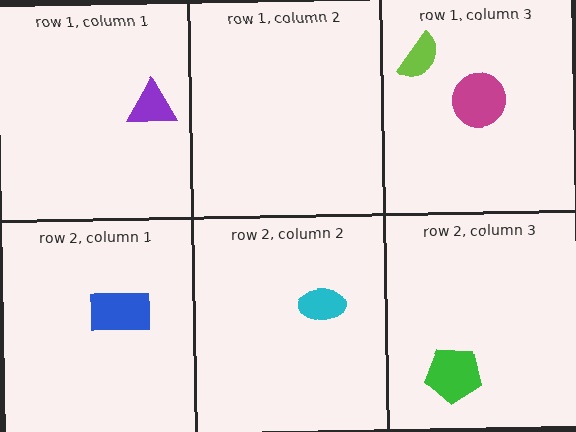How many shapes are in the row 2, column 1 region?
1.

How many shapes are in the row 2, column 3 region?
1.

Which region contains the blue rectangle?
The row 2, column 1 region.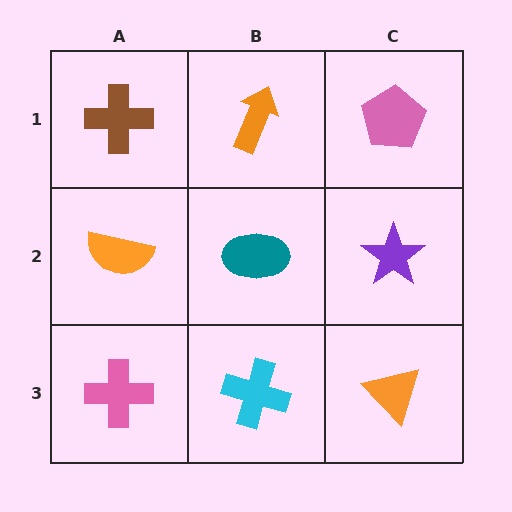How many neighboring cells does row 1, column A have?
2.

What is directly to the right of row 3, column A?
A cyan cross.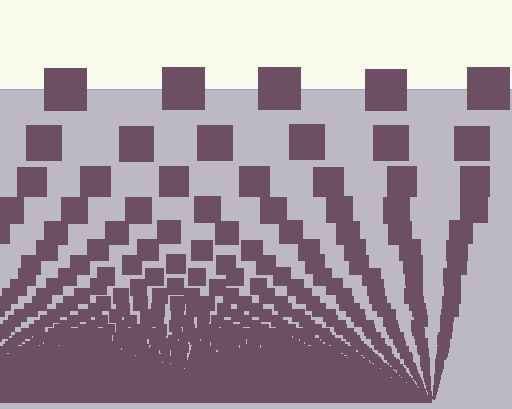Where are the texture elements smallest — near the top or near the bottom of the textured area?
Near the bottom.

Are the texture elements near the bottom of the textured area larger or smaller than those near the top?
Smaller. The gradient is inverted — elements near the bottom are smaller and denser.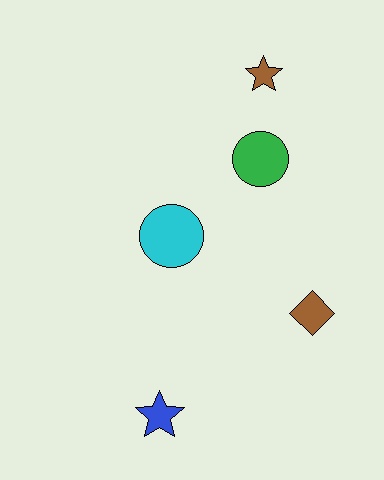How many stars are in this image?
There are 2 stars.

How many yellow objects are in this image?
There are no yellow objects.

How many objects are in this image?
There are 5 objects.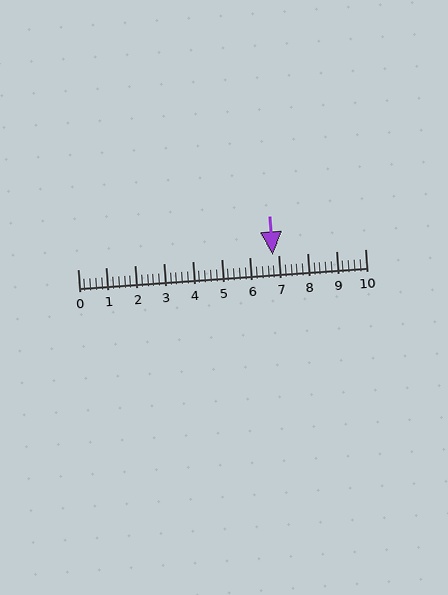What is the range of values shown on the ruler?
The ruler shows values from 0 to 10.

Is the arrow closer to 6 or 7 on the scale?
The arrow is closer to 7.